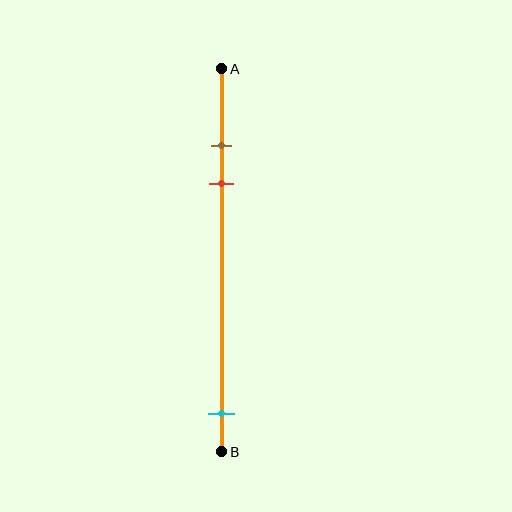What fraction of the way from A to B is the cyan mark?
The cyan mark is approximately 90% (0.9) of the way from A to B.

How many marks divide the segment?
There are 3 marks dividing the segment.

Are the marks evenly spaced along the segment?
No, the marks are not evenly spaced.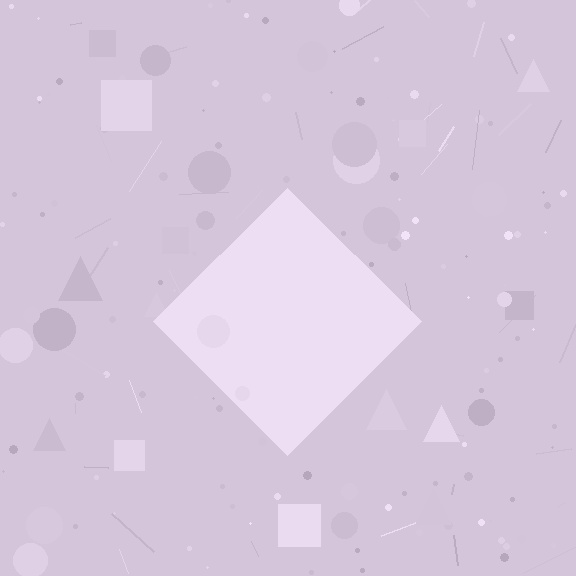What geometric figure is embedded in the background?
A diamond is embedded in the background.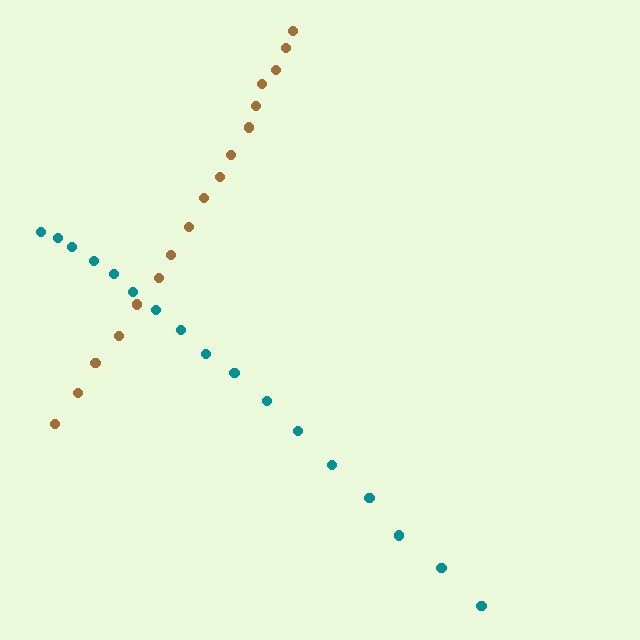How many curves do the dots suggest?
There are 2 distinct paths.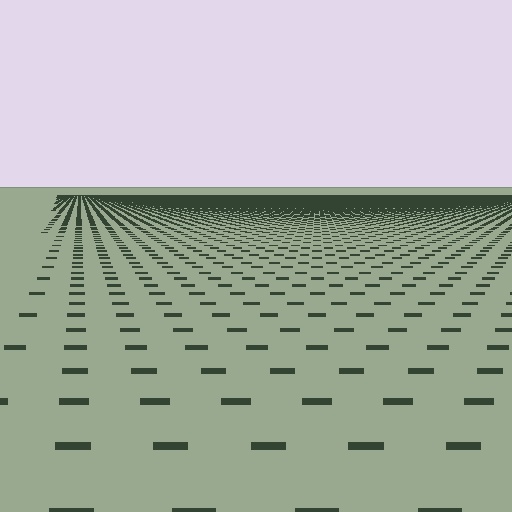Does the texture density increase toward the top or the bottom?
Density increases toward the top.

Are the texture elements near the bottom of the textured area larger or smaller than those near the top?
Larger. Near the bottom, elements are closer to the viewer and appear at a bigger on-screen size.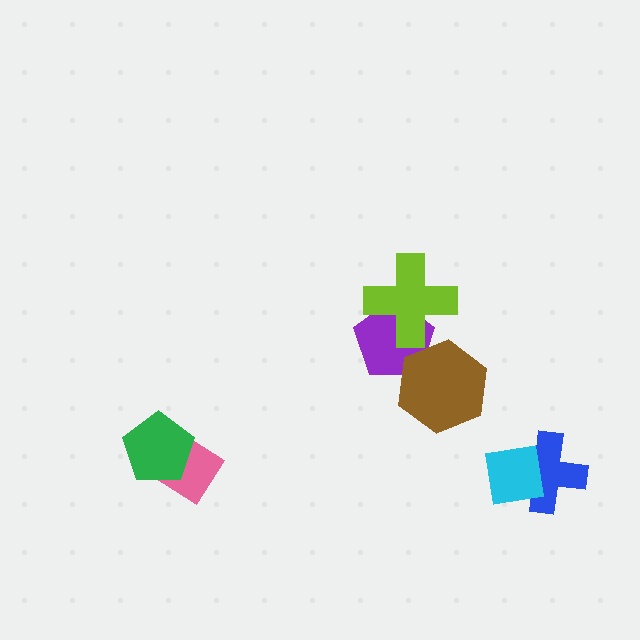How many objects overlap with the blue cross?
1 object overlaps with the blue cross.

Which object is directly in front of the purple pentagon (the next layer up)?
The lime cross is directly in front of the purple pentagon.